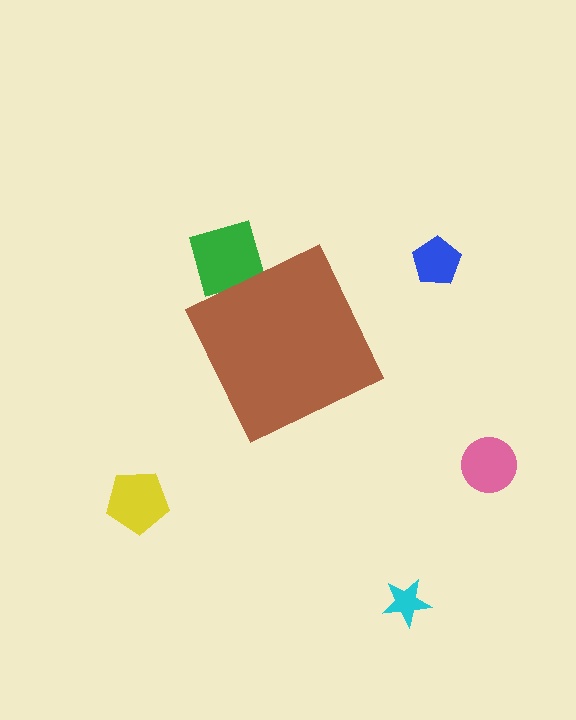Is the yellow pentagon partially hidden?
No, the yellow pentagon is fully visible.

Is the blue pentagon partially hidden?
No, the blue pentagon is fully visible.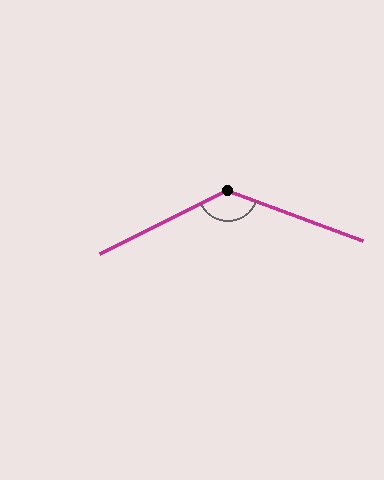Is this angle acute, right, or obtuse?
It is obtuse.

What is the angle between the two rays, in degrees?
Approximately 133 degrees.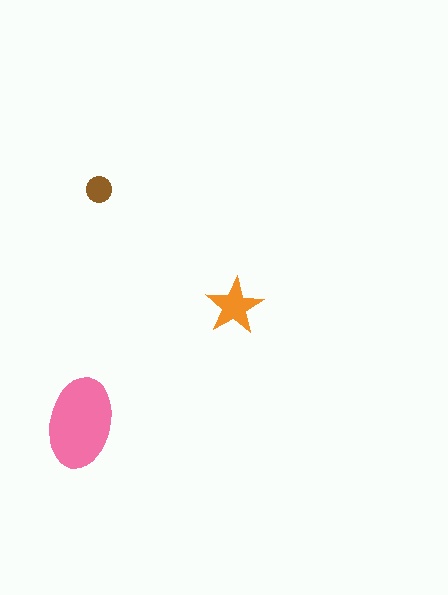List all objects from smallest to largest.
The brown circle, the orange star, the pink ellipse.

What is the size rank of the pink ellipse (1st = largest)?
1st.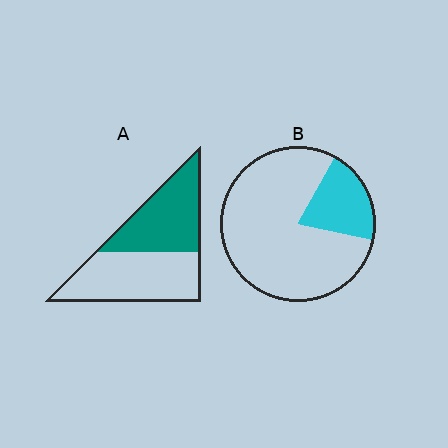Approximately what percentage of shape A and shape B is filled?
A is approximately 45% and B is approximately 20%.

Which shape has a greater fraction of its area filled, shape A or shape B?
Shape A.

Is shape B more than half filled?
No.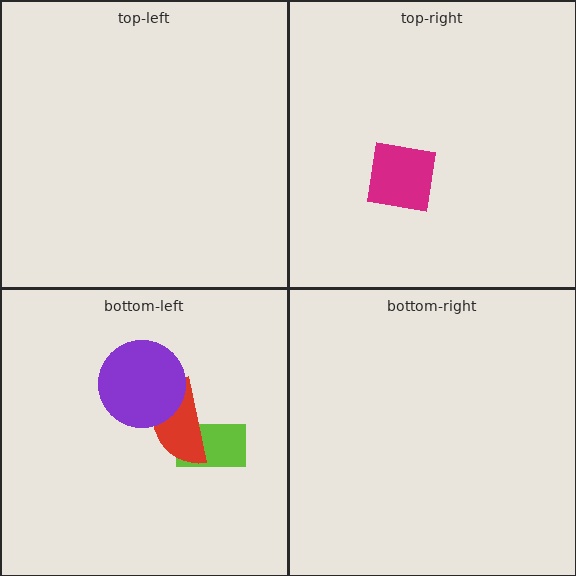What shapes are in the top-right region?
The magenta square.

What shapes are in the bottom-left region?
The lime rectangle, the red semicircle, the purple circle.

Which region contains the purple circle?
The bottom-left region.